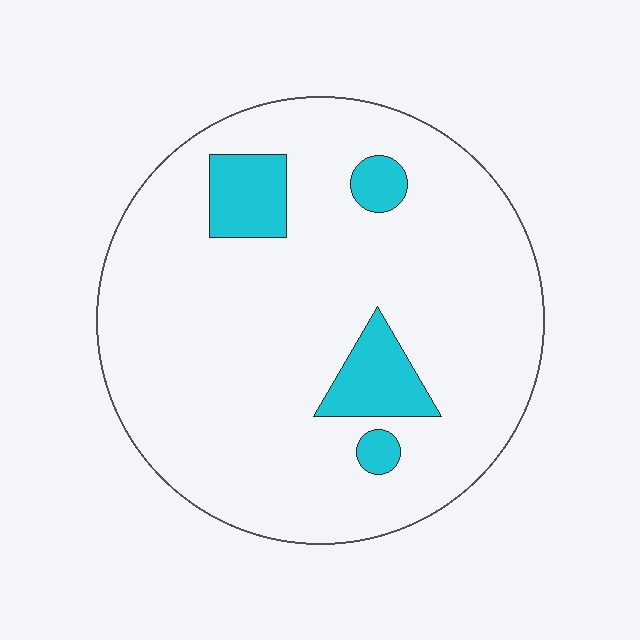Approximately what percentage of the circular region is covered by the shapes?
Approximately 10%.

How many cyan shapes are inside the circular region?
4.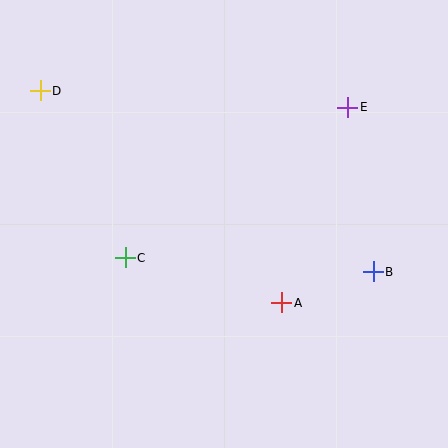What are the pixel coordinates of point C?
Point C is at (125, 258).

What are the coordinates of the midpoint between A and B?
The midpoint between A and B is at (328, 287).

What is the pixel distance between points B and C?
The distance between B and C is 249 pixels.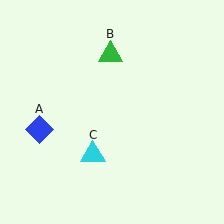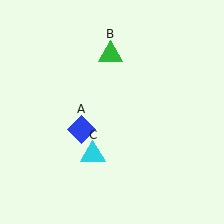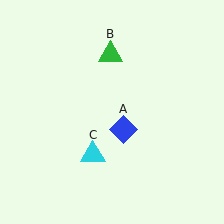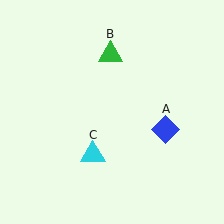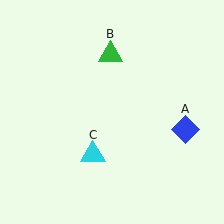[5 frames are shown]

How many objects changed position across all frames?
1 object changed position: blue diamond (object A).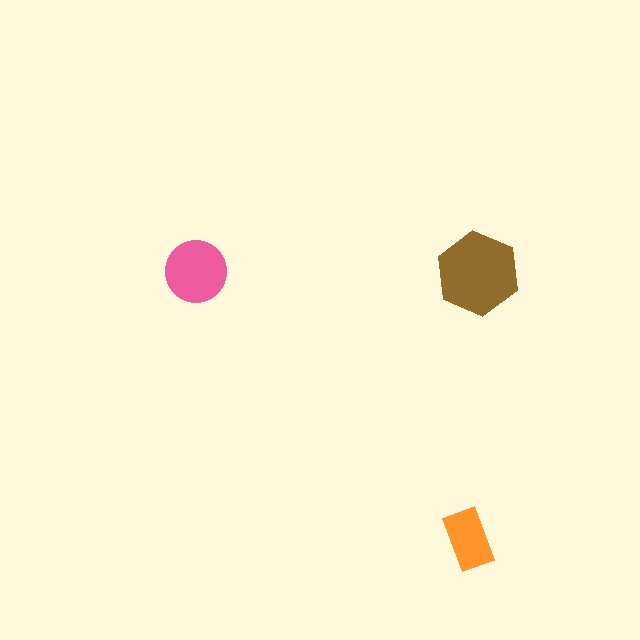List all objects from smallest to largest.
The orange rectangle, the pink circle, the brown hexagon.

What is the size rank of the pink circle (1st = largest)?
2nd.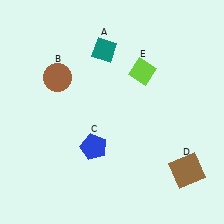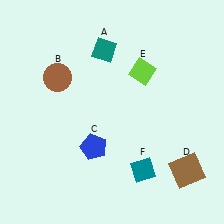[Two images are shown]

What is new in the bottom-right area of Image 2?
A teal diamond (F) was added in the bottom-right area of Image 2.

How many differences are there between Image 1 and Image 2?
There is 1 difference between the two images.